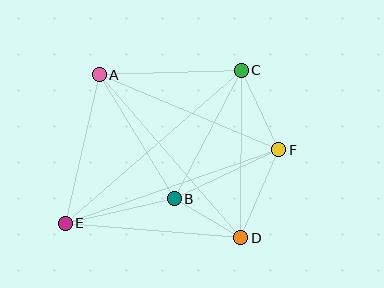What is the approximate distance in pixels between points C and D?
The distance between C and D is approximately 167 pixels.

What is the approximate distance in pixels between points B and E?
The distance between B and E is approximately 111 pixels.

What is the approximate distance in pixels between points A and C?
The distance between A and C is approximately 142 pixels.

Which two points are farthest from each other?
Points C and E are farthest from each other.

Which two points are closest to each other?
Points B and D are closest to each other.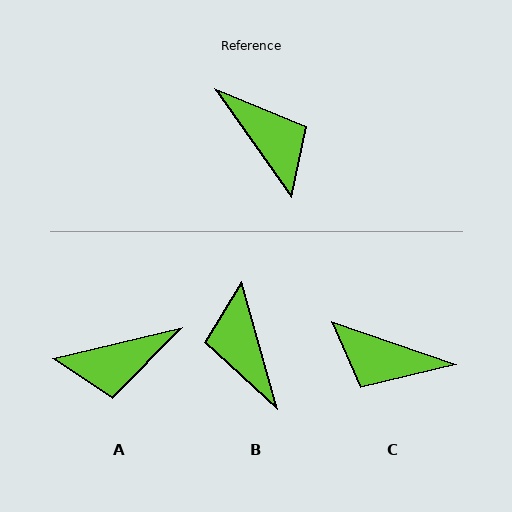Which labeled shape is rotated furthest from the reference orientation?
B, about 161 degrees away.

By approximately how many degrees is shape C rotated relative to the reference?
Approximately 144 degrees clockwise.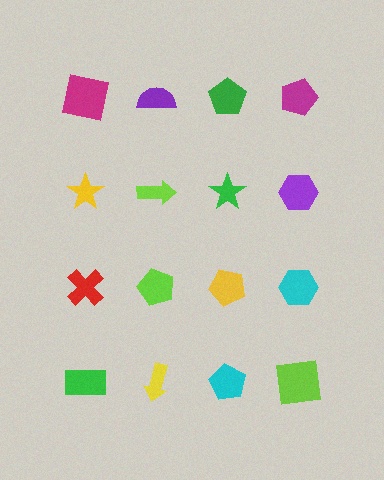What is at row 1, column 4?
A magenta pentagon.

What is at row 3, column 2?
A lime pentagon.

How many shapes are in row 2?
4 shapes.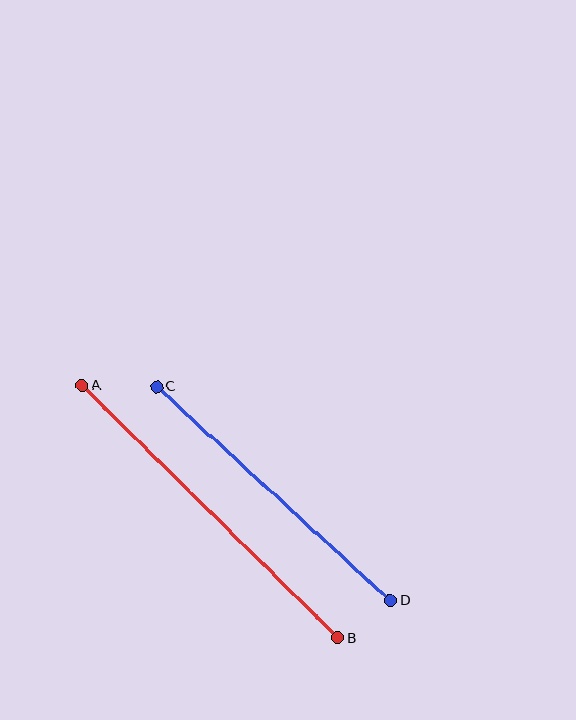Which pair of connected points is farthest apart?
Points A and B are farthest apart.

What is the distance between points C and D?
The distance is approximately 317 pixels.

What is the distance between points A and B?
The distance is approximately 360 pixels.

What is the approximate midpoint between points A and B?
The midpoint is at approximately (210, 511) pixels.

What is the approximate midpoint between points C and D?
The midpoint is at approximately (273, 494) pixels.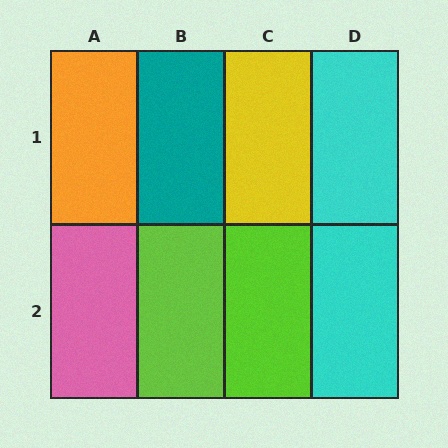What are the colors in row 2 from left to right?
Pink, lime, lime, cyan.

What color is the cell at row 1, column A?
Orange.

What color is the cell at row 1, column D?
Cyan.